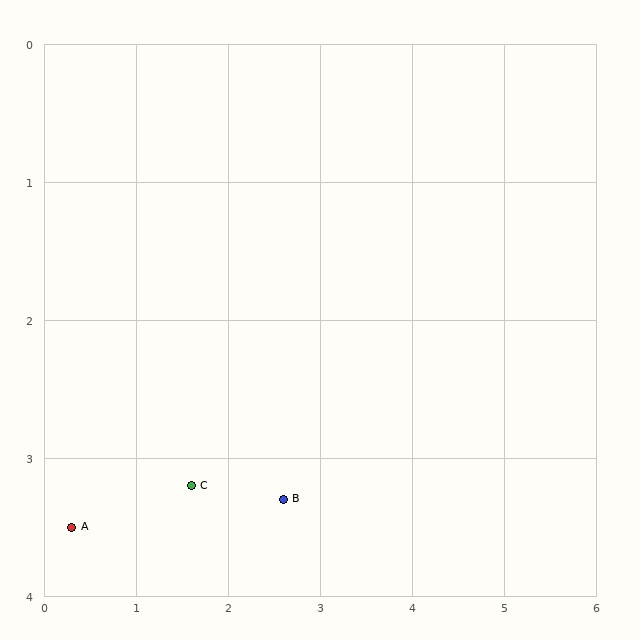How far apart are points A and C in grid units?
Points A and C are about 1.3 grid units apart.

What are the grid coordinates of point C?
Point C is at approximately (1.6, 3.2).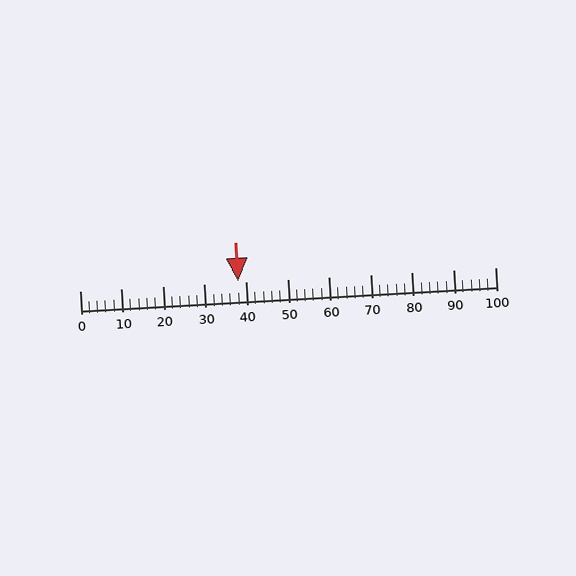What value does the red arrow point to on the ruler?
The red arrow points to approximately 38.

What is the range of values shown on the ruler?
The ruler shows values from 0 to 100.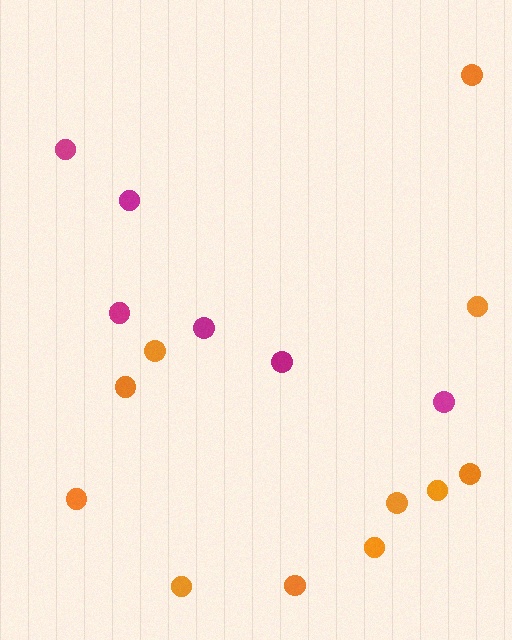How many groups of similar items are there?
There are 2 groups: one group of magenta circles (6) and one group of orange circles (11).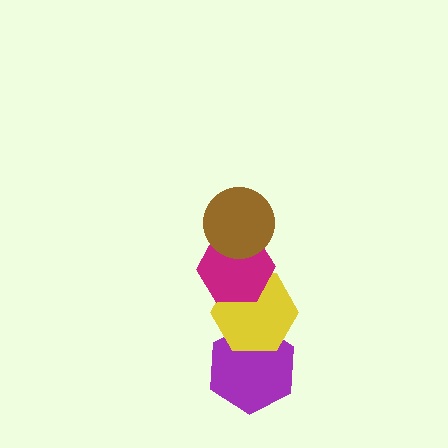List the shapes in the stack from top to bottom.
From top to bottom: the brown circle, the magenta hexagon, the yellow hexagon, the purple hexagon.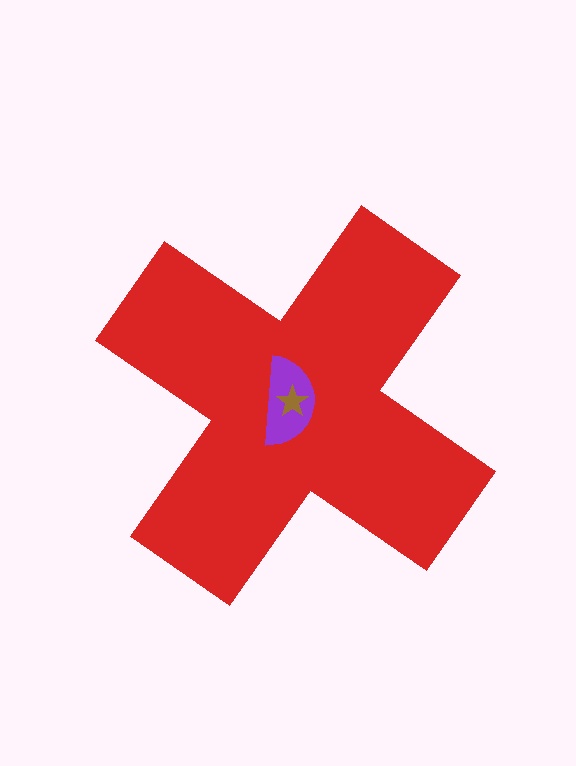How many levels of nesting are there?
3.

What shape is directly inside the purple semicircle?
The brown star.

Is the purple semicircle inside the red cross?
Yes.